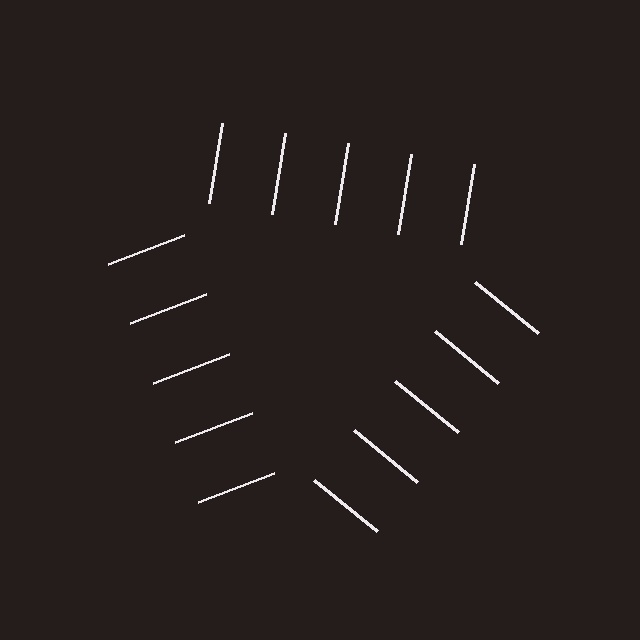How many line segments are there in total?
15 — 5 along each of the 3 edges.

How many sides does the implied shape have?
3 sides — the line-ends trace a triangle.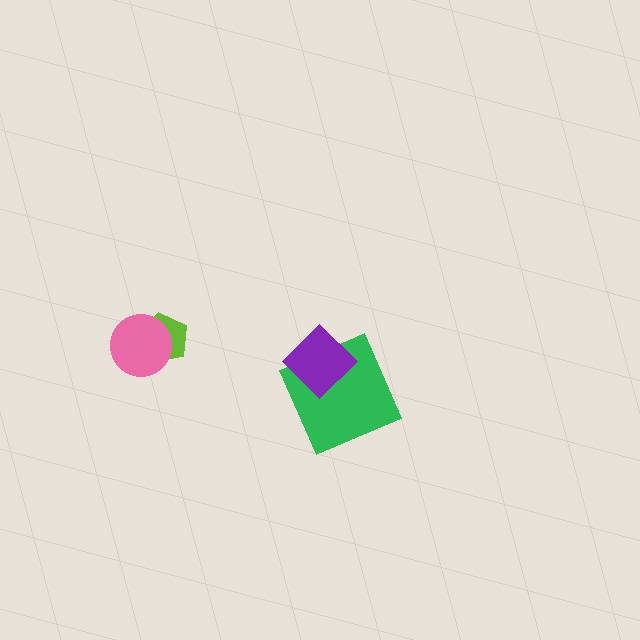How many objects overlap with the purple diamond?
1 object overlaps with the purple diamond.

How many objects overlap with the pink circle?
1 object overlaps with the pink circle.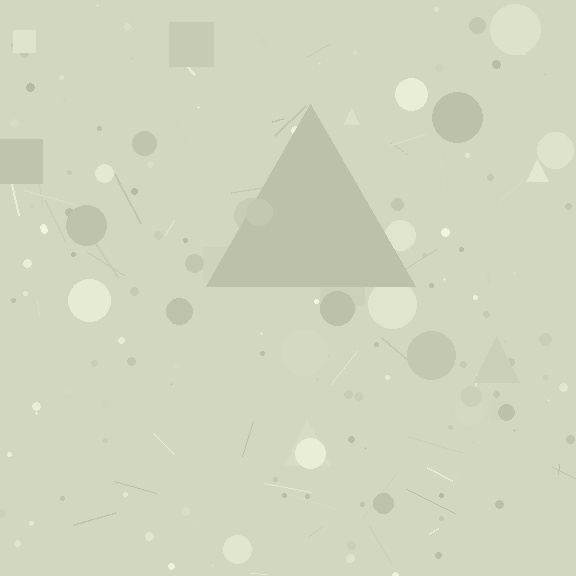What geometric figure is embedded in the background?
A triangle is embedded in the background.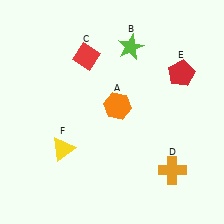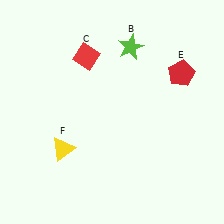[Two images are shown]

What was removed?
The orange cross (D), the orange hexagon (A) were removed in Image 2.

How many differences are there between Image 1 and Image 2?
There are 2 differences between the two images.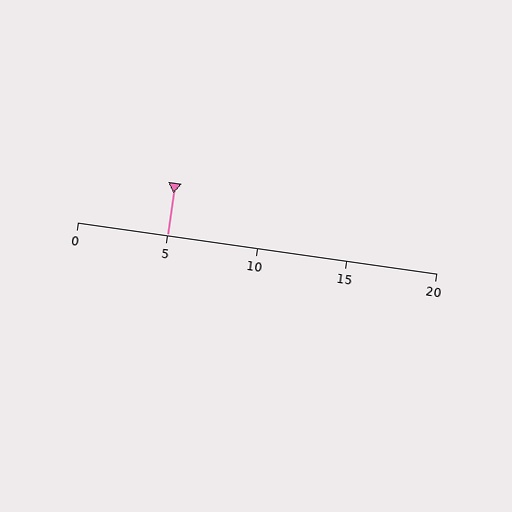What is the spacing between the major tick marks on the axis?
The major ticks are spaced 5 apart.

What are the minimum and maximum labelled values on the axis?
The axis runs from 0 to 20.